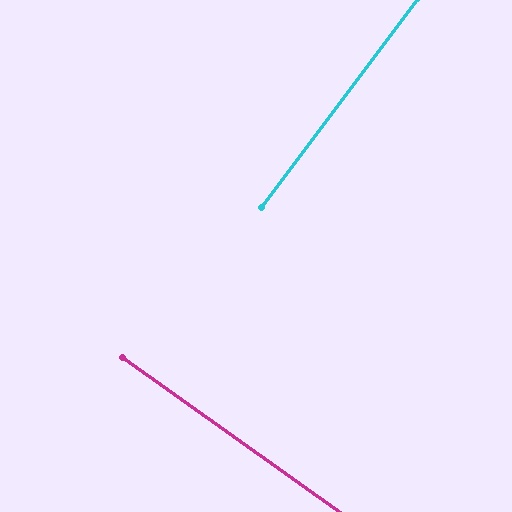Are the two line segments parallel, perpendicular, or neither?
Perpendicular — they meet at approximately 88°.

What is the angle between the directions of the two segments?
Approximately 88 degrees.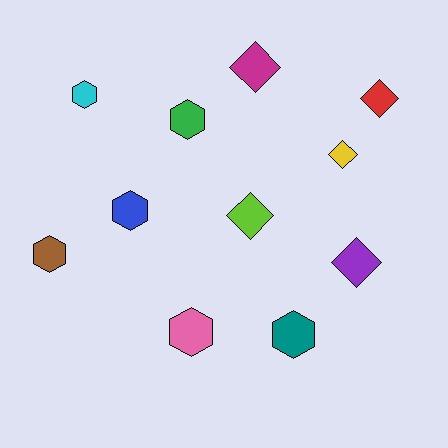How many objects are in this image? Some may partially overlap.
There are 11 objects.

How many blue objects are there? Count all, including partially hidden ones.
There is 1 blue object.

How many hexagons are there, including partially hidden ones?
There are 6 hexagons.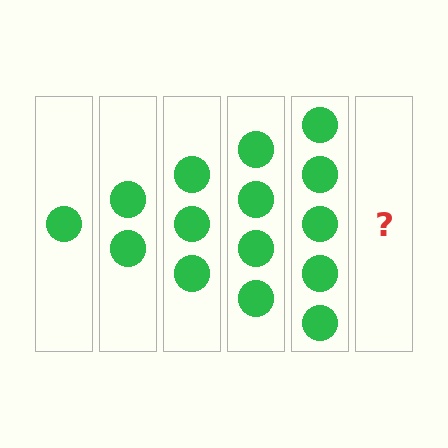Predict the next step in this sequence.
The next step is 6 circles.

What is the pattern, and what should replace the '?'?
The pattern is that each step adds one more circle. The '?' should be 6 circles.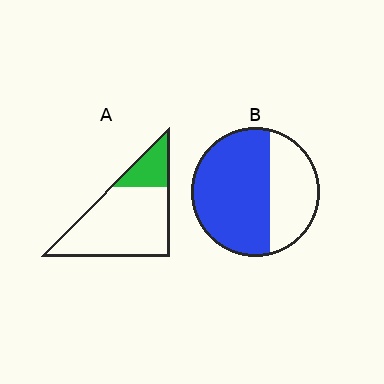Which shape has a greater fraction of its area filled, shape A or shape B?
Shape B.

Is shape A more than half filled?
No.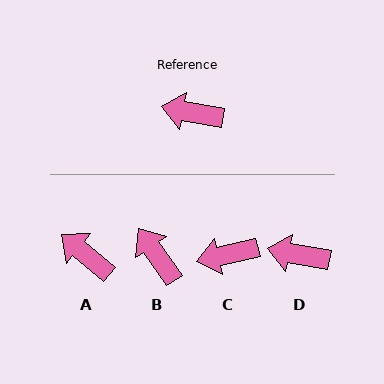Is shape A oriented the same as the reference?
No, it is off by about 29 degrees.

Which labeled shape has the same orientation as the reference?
D.